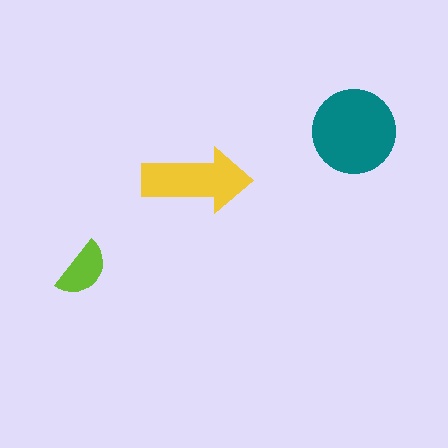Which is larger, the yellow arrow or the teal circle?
The teal circle.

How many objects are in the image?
There are 3 objects in the image.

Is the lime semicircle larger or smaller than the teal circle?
Smaller.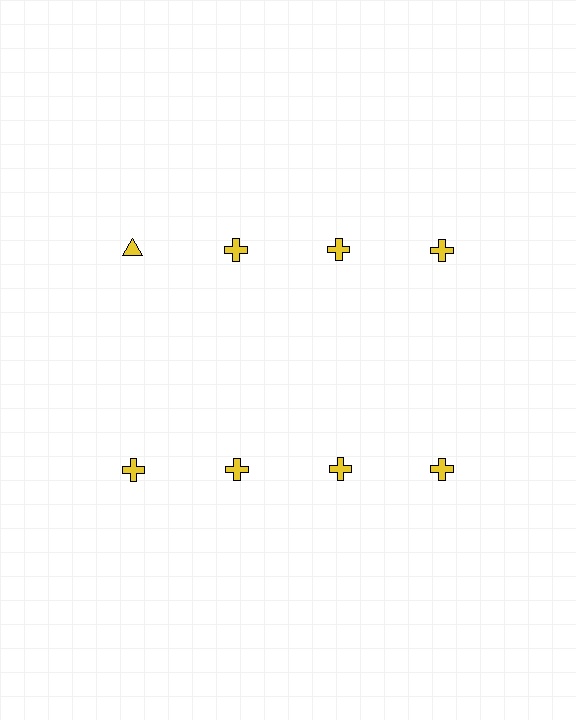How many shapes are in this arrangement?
There are 8 shapes arranged in a grid pattern.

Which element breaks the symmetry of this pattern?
The yellow triangle in the top row, leftmost column breaks the symmetry. All other shapes are yellow crosses.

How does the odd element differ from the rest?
It has a different shape: triangle instead of cross.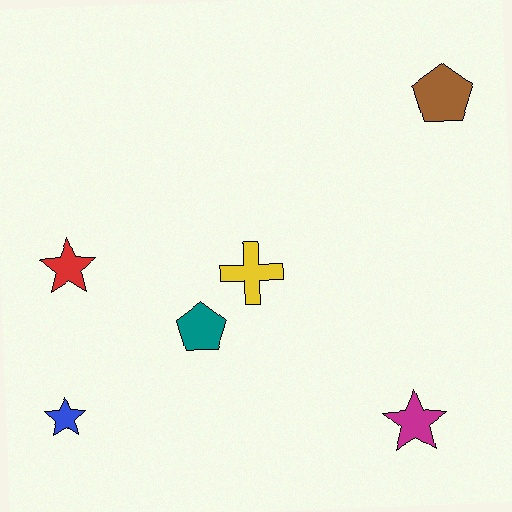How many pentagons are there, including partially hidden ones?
There are 2 pentagons.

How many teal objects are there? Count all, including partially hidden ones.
There is 1 teal object.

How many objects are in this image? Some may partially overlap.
There are 6 objects.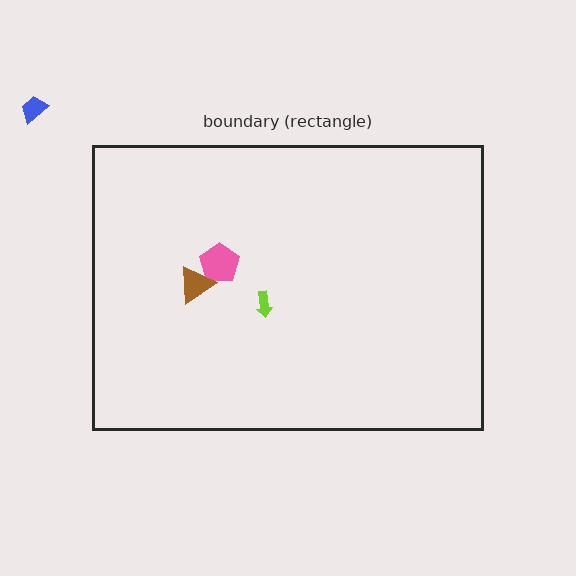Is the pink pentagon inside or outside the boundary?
Inside.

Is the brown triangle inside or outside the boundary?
Inside.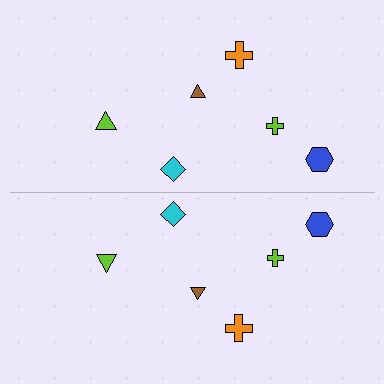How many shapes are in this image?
There are 12 shapes in this image.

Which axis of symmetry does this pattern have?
The pattern has a horizontal axis of symmetry running through the center of the image.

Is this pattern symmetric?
Yes, this pattern has bilateral (reflection) symmetry.